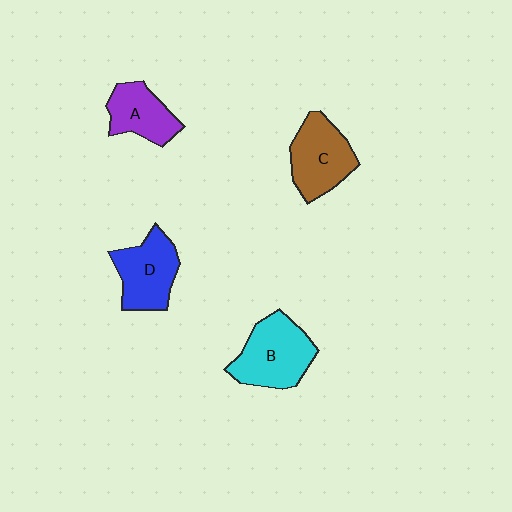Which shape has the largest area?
Shape B (cyan).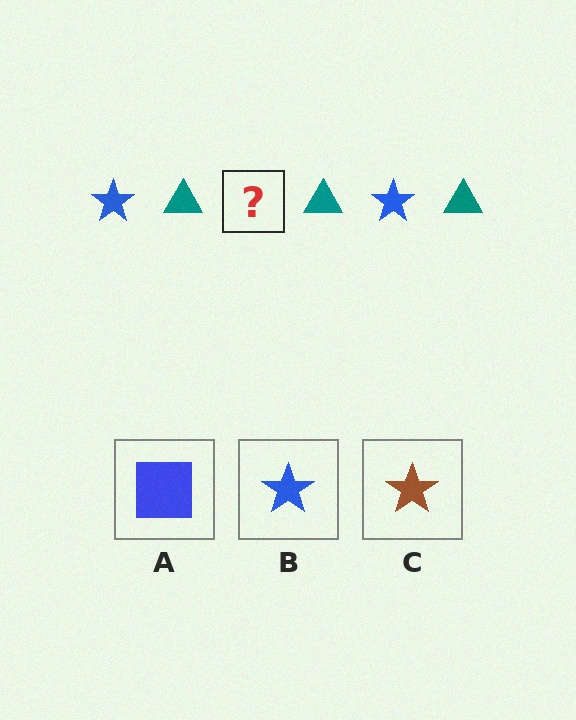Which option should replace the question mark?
Option B.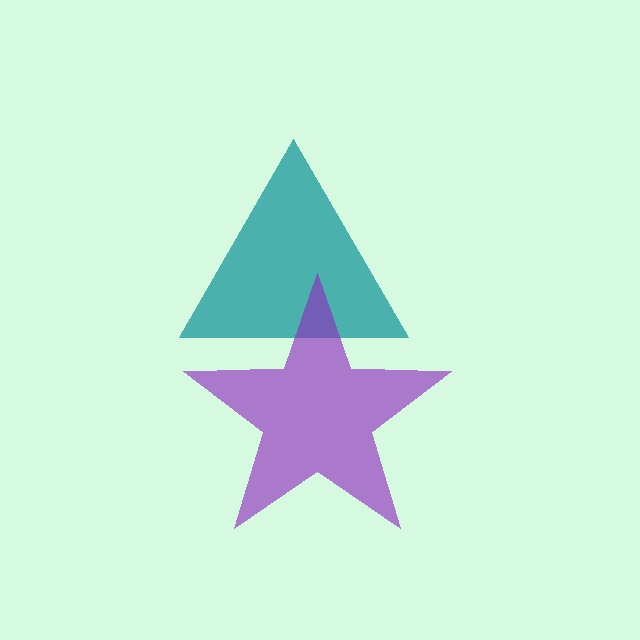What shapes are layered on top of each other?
The layered shapes are: a teal triangle, a purple star.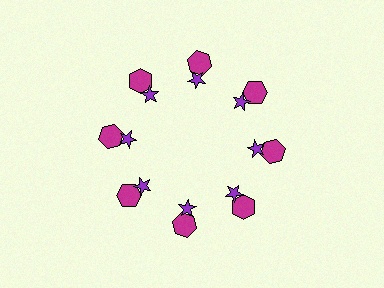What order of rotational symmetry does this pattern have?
This pattern has 8-fold rotational symmetry.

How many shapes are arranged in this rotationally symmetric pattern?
There are 16 shapes, arranged in 8 groups of 2.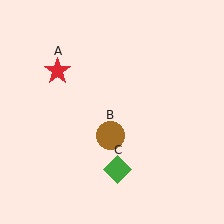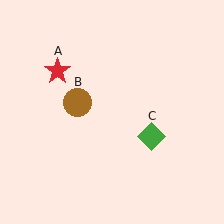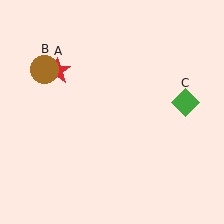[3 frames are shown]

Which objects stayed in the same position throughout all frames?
Red star (object A) remained stationary.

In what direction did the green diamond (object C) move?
The green diamond (object C) moved up and to the right.